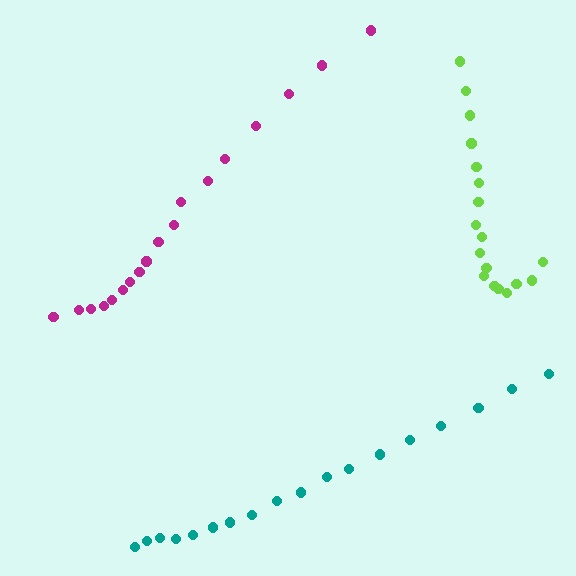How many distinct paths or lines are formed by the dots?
There are 3 distinct paths.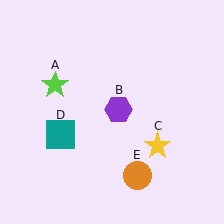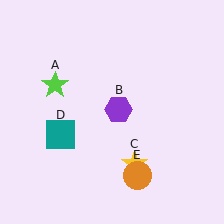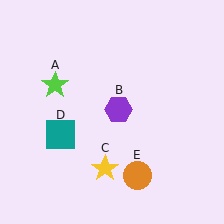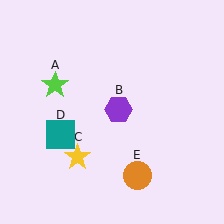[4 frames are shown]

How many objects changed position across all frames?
1 object changed position: yellow star (object C).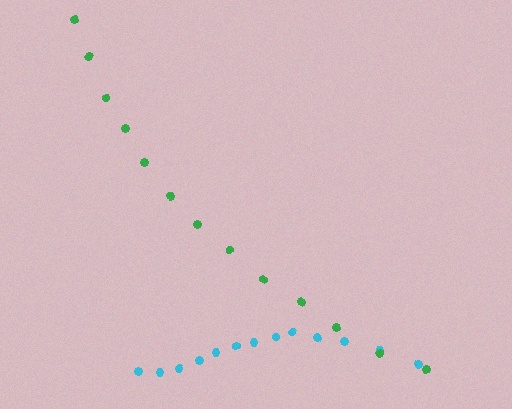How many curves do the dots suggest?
There are 2 distinct paths.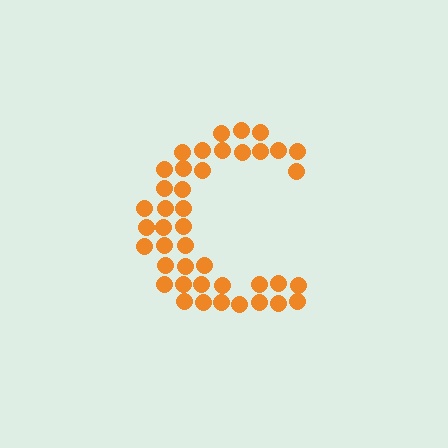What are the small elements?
The small elements are circles.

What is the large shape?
The large shape is the letter C.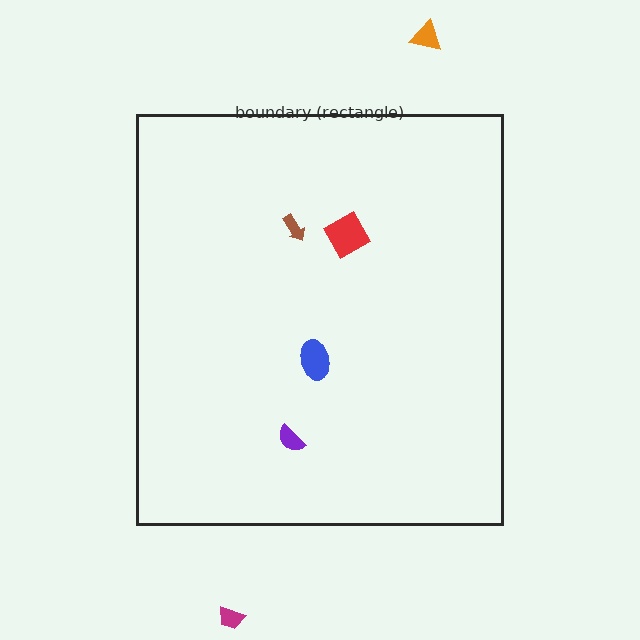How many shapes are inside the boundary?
4 inside, 2 outside.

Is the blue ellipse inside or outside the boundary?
Inside.